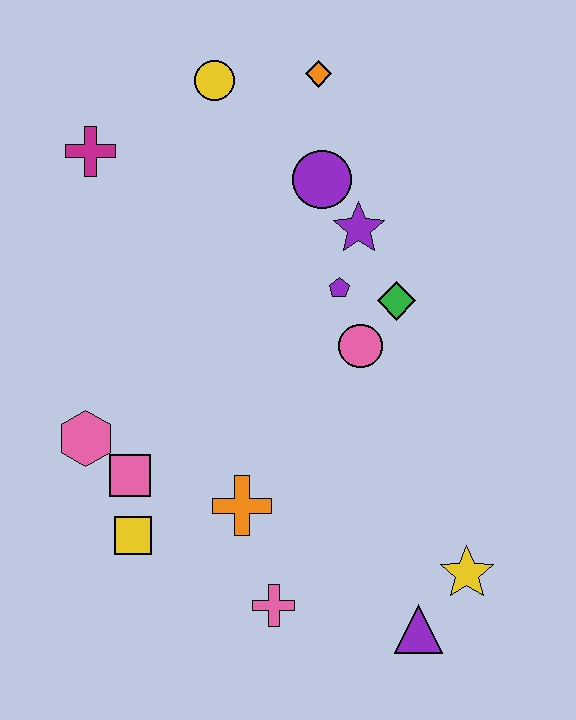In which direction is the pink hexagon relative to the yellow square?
The pink hexagon is above the yellow square.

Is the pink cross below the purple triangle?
No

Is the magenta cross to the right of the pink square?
No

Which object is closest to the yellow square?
The pink square is closest to the yellow square.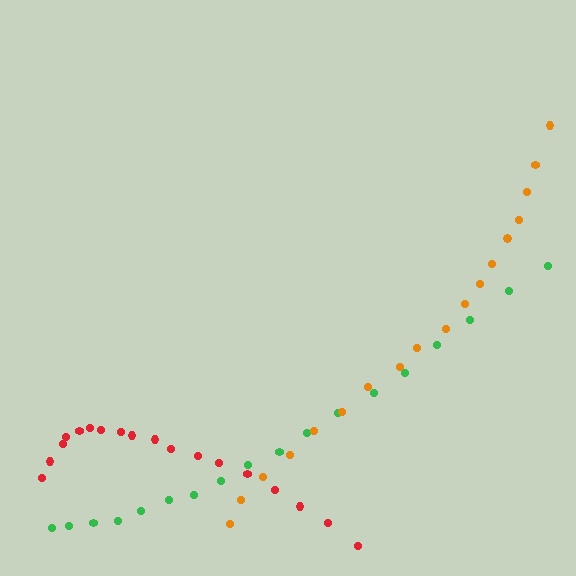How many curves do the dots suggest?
There are 3 distinct paths.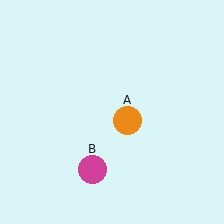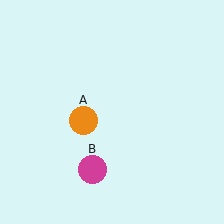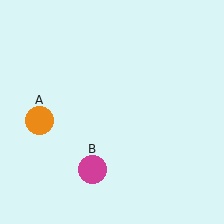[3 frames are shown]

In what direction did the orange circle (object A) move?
The orange circle (object A) moved left.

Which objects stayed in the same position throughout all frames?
Magenta circle (object B) remained stationary.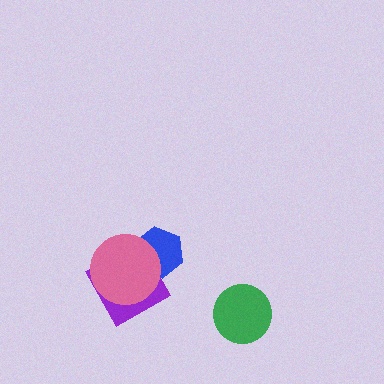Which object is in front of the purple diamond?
The pink circle is in front of the purple diamond.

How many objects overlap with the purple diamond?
2 objects overlap with the purple diamond.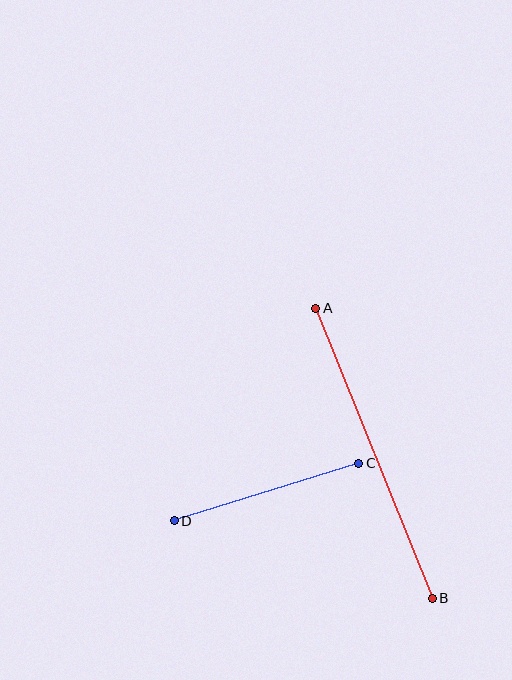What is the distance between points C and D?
The distance is approximately 193 pixels.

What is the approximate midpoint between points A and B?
The midpoint is at approximately (374, 453) pixels.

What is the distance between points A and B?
The distance is approximately 312 pixels.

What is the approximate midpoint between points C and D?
The midpoint is at approximately (267, 492) pixels.